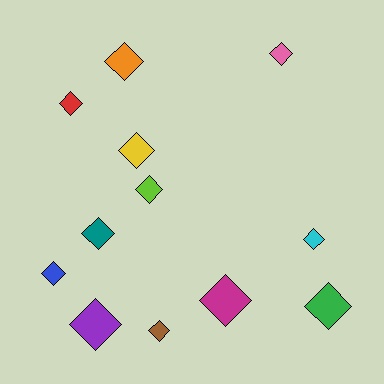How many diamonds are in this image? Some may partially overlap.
There are 12 diamonds.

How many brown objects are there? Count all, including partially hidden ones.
There is 1 brown object.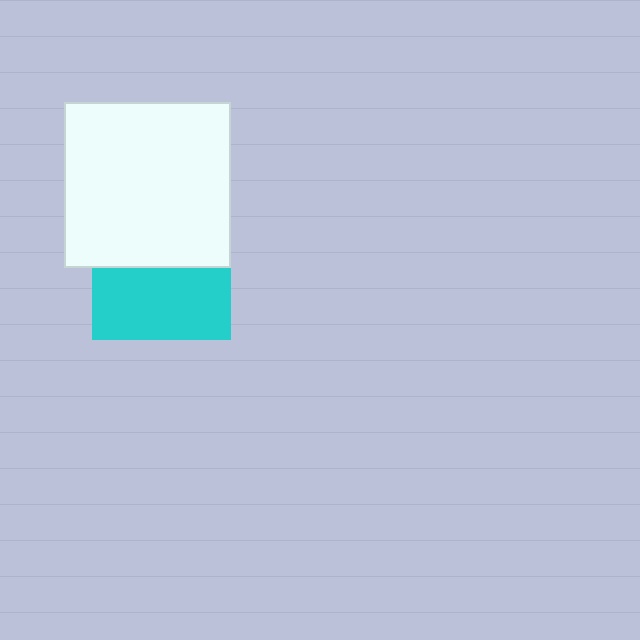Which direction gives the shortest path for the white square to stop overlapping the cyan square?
Moving up gives the shortest separation.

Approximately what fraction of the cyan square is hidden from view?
Roughly 48% of the cyan square is hidden behind the white square.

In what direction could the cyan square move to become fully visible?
The cyan square could move down. That would shift it out from behind the white square entirely.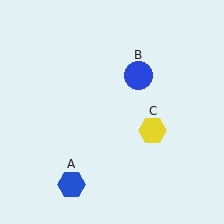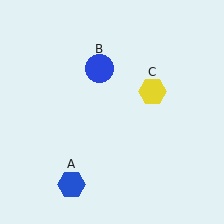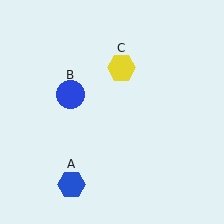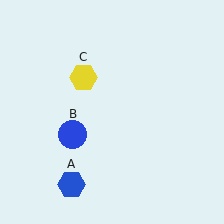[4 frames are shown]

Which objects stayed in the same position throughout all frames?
Blue hexagon (object A) remained stationary.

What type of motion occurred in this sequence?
The blue circle (object B), yellow hexagon (object C) rotated counterclockwise around the center of the scene.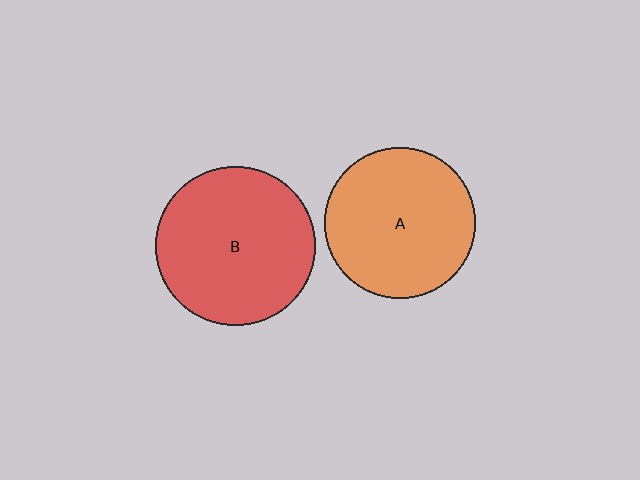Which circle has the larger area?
Circle B (red).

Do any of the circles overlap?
No, none of the circles overlap.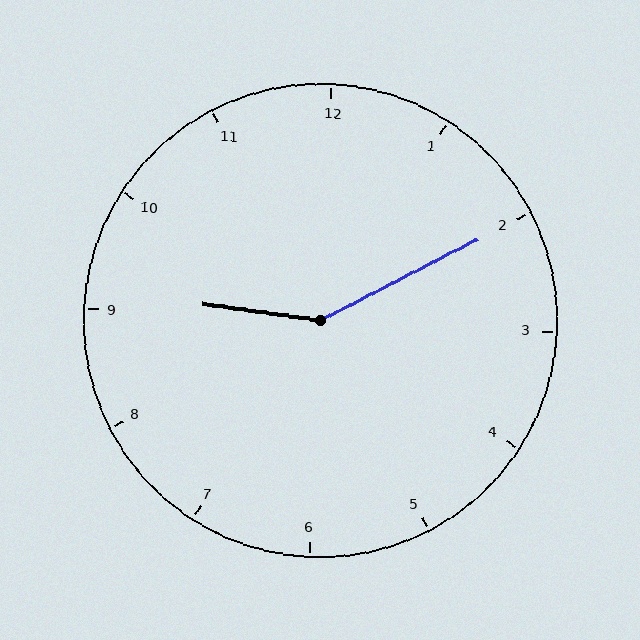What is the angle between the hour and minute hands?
Approximately 145 degrees.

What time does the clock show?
9:10.